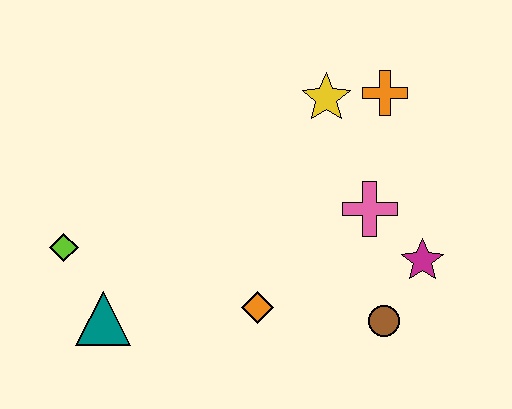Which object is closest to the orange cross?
The yellow star is closest to the orange cross.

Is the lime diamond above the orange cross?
No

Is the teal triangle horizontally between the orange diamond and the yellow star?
No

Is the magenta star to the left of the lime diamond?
No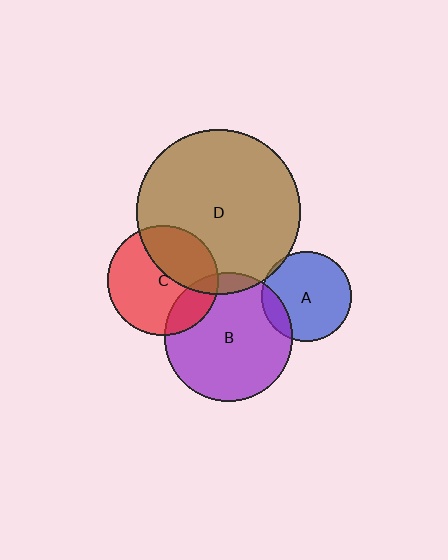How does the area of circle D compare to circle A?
Approximately 3.3 times.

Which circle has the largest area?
Circle D (brown).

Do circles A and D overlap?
Yes.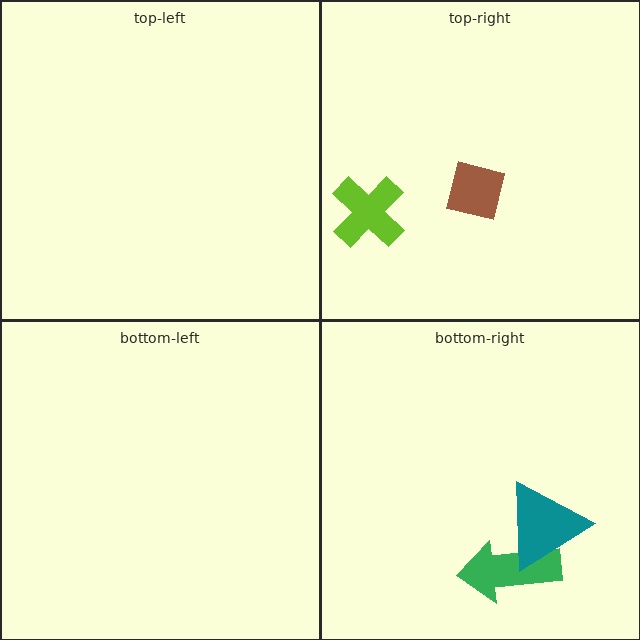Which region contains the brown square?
The top-right region.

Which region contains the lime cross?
The top-right region.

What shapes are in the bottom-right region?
The green arrow, the teal triangle.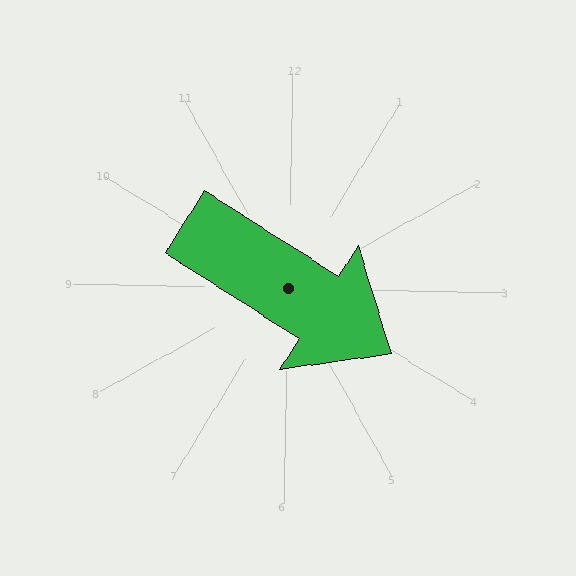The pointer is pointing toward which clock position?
Roughly 4 o'clock.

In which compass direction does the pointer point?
Southeast.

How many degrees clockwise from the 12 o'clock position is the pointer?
Approximately 121 degrees.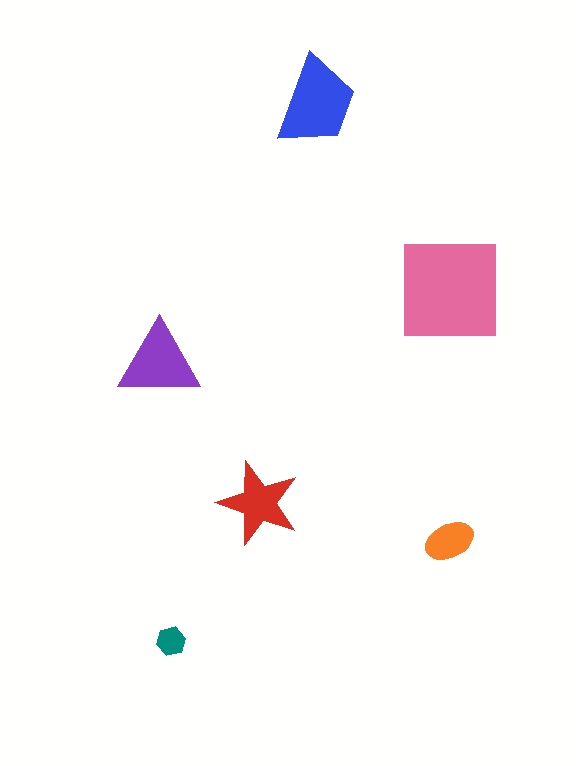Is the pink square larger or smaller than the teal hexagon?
Larger.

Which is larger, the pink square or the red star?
The pink square.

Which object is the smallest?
The teal hexagon.